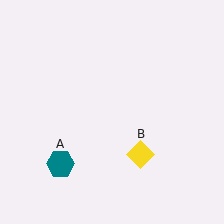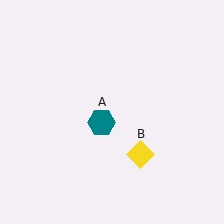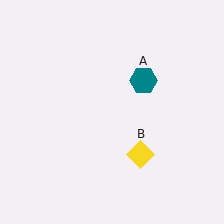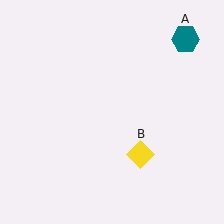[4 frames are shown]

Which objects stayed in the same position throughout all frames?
Yellow diamond (object B) remained stationary.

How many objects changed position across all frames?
1 object changed position: teal hexagon (object A).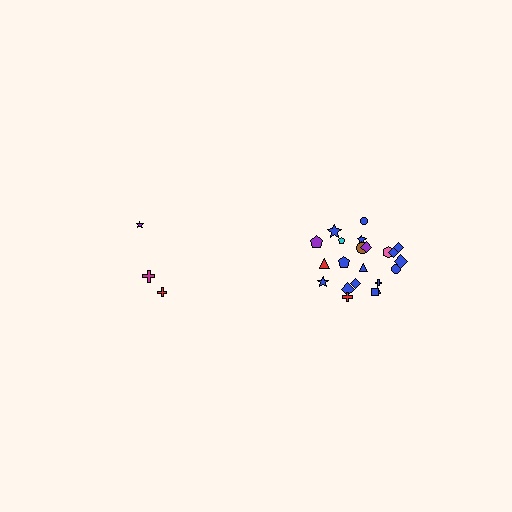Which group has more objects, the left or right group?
The right group.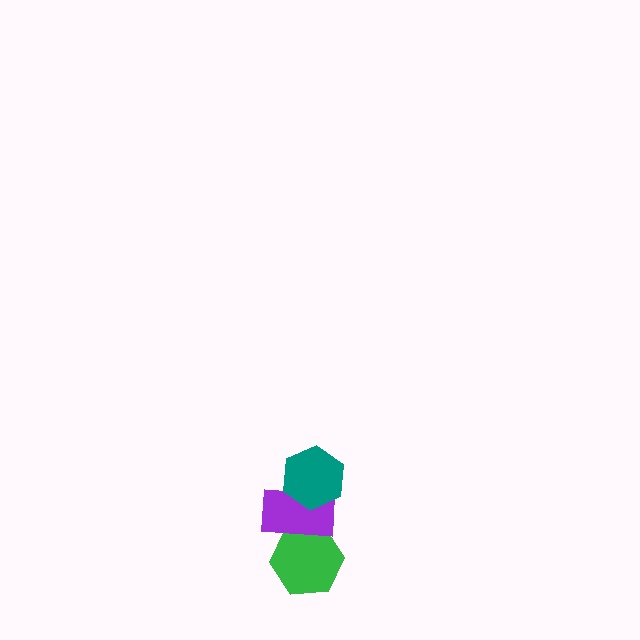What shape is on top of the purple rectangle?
The teal hexagon is on top of the purple rectangle.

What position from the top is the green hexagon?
The green hexagon is 3rd from the top.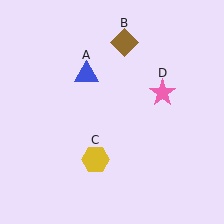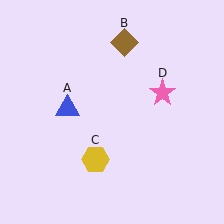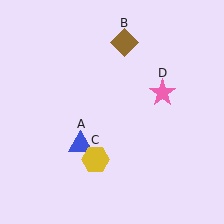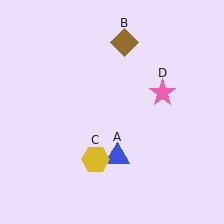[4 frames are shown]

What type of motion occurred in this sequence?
The blue triangle (object A) rotated counterclockwise around the center of the scene.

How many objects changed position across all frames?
1 object changed position: blue triangle (object A).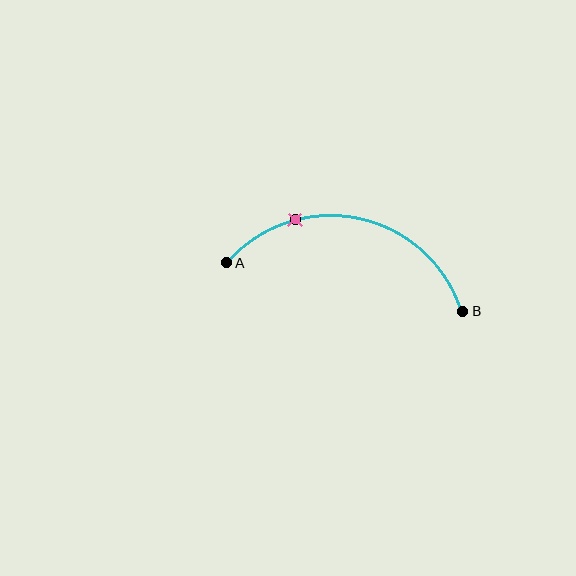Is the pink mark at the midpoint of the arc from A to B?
No. The pink mark lies on the arc but is closer to endpoint A. The arc midpoint would be at the point on the curve equidistant along the arc from both A and B.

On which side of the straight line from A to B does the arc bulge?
The arc bulges above the straight line connecting A and B.